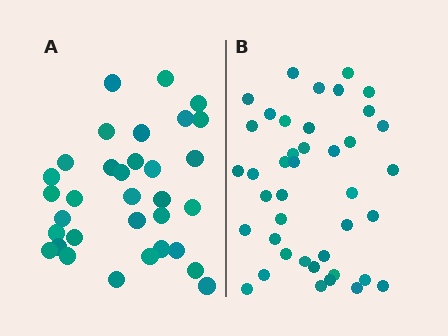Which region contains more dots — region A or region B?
Region B (the right region) has more dots.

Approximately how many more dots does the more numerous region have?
Region B has roughly 8 or so more dots than region A.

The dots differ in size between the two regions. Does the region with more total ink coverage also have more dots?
No. Region A has more total ink coverage because its dots are larger, but region B actually contains more individual dots. Total area can be misleading — the number of items is what matters here.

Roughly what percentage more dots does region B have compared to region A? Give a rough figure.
About 25% more.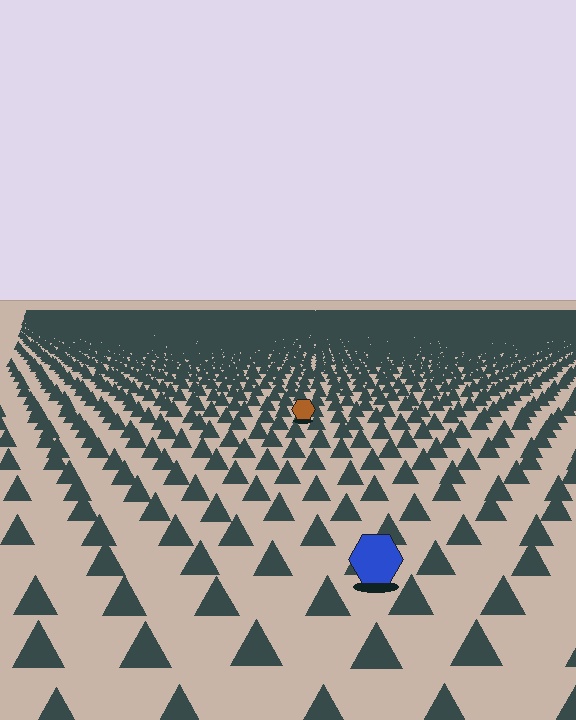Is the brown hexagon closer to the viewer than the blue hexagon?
No. The blue hexagon is closer — you can tell from the texture gradient: the ground texture is coarser near it.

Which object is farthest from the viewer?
The brown hexagon is farthest from the viewer. It appears smaller and the ground texture around it is denser.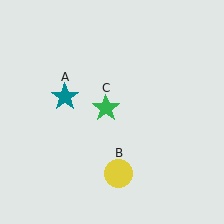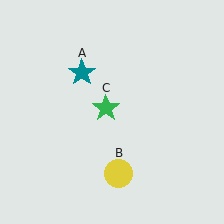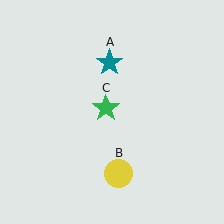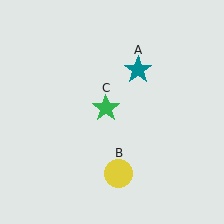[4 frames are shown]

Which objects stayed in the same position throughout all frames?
Yellow circle (object B) and green star (object C) remained stationary.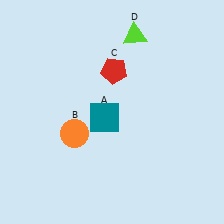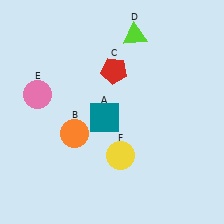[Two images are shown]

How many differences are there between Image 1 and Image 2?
There are 2 differences between the two images.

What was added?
A pink circle (E), a yellow circle (F) were added in Image 2.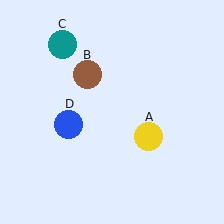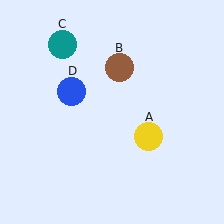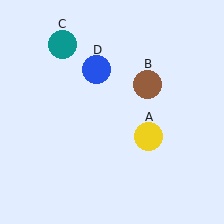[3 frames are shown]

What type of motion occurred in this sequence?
The brown circle (object B), blue circle (object D) rotated clockwise around the center of the scene.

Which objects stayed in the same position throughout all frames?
Yellow circle (object A) and teal circle (object C) remained stationary.